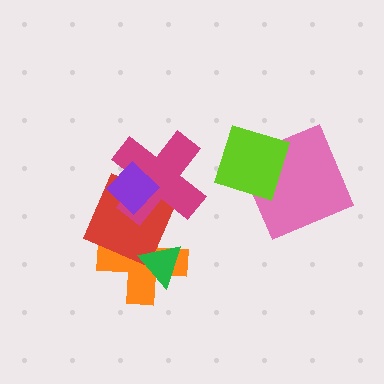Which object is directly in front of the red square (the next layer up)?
The green triangle is directly in front of the red square.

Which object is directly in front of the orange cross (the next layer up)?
The red square is directly in front of the orange cross.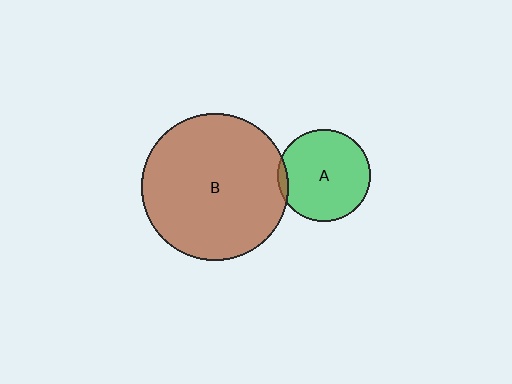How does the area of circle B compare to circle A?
Approximately 2.5 times.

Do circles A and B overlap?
Yes.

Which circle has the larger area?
Circle B (brown).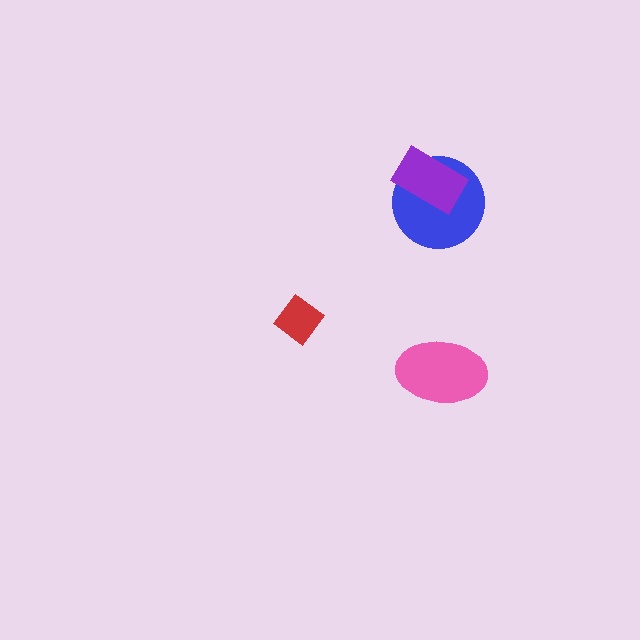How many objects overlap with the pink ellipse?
0 objects overlap with the pink ellipse.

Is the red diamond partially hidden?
No, no other shape covers it.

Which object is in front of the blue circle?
The purple rectangle is in front of the blue circle.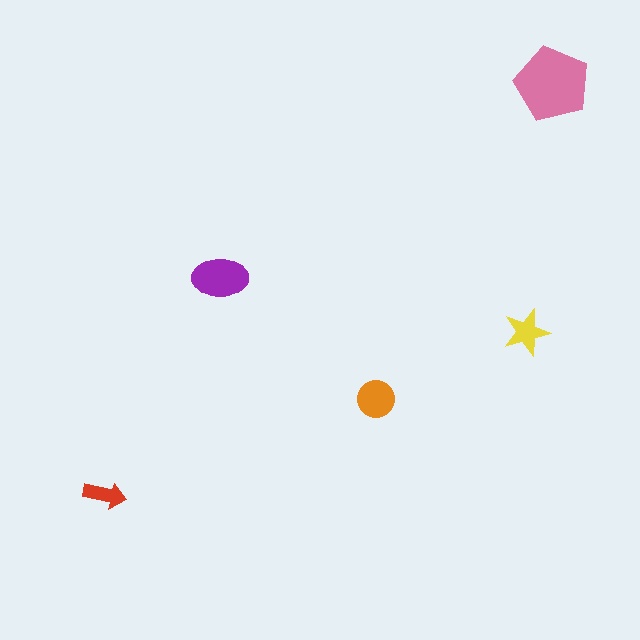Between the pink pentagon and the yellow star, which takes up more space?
The pink pentagon.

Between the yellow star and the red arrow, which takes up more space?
The yellow star.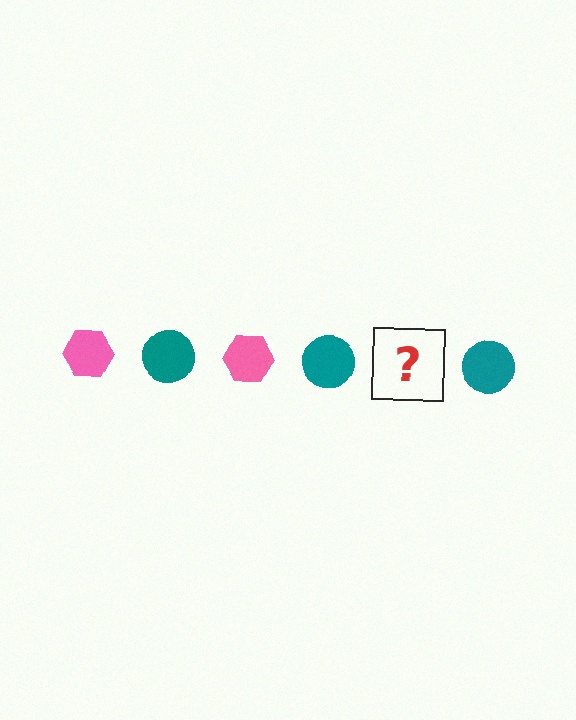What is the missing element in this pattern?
The missing element is a pink hexagon.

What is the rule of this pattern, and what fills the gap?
The rule is that the pattern alternates between pink hexagon and teal circle. The gap should be filled with a pink hexagon.